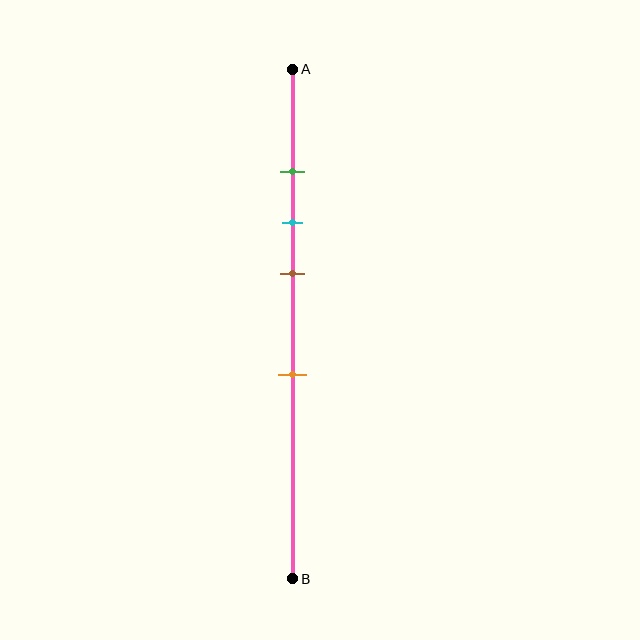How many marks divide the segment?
There are 4 marks dividing the segment.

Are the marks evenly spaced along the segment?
No, the marks are not evenly spaced.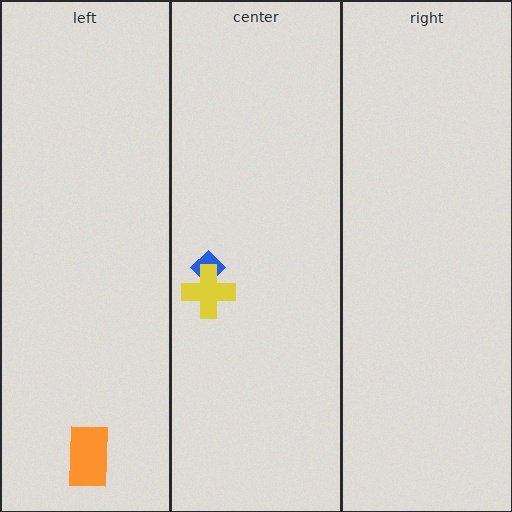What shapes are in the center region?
The blue diamond, the yellow cross.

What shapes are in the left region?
The orange rectangle.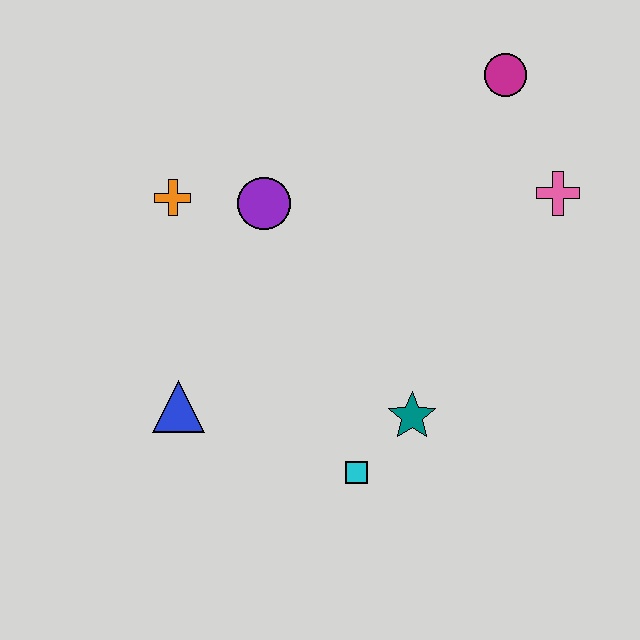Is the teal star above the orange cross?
No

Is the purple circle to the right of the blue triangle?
Yes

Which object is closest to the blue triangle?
The cyan square is closest to the blue triangle.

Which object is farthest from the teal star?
The magenta circle is farthest from the teal star.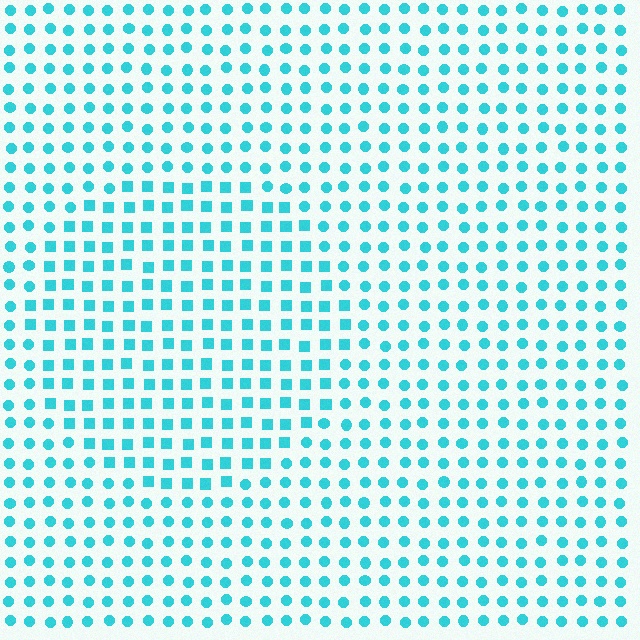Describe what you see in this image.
The image is filled with small cyan elements arranged in a uniform grid. A circle-shaped region contains squares, while the surrounding area contains circles. The boundary is defined purely by the change in element shape.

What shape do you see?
I see a circle.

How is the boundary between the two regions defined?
The boundary is defined by a change in element shape: squares inside vs. circles outside. All elements share the same color and spacing.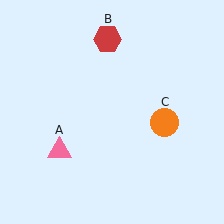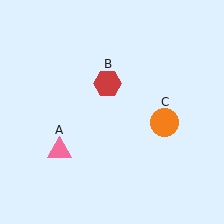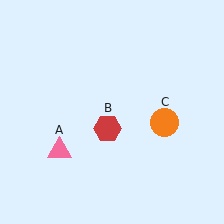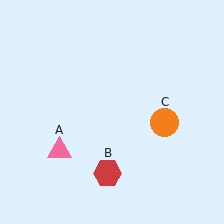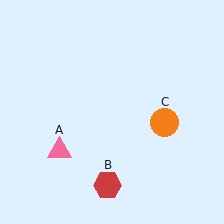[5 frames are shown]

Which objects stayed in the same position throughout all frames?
Pink triangle (object A) and orange circle (object C) remained stationary.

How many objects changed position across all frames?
1 object changed position: red hexagon (object B).